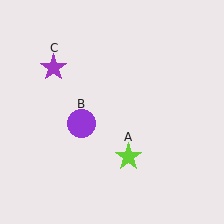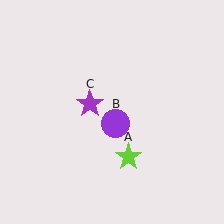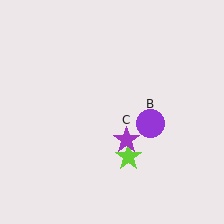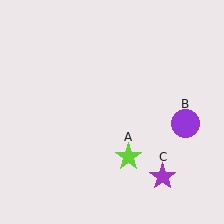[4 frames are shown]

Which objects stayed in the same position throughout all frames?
Lime star (object A) remained stationary.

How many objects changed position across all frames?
2 objects changed position: purple circle (object B), purple star (object C).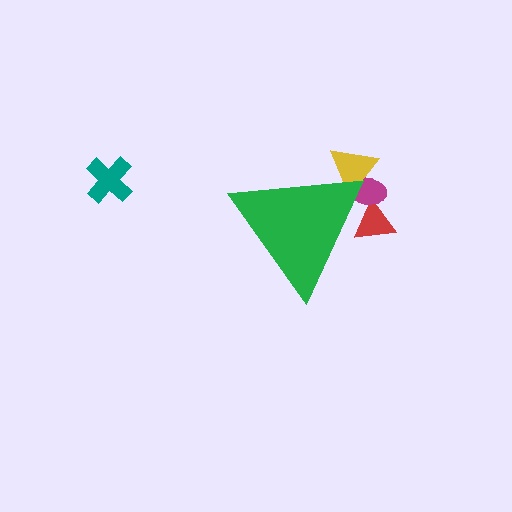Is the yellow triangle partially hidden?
Yes, the yellow triangle is partially hidden behind the green triangle.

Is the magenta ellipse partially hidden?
Yes, the magenta ellipse is partially hidden behind the green triangle.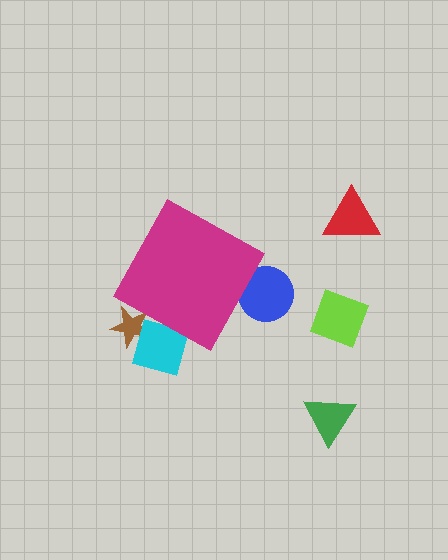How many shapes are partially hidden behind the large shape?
3 shapes are partially hidden.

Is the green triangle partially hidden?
No, the green triangle is fully visible.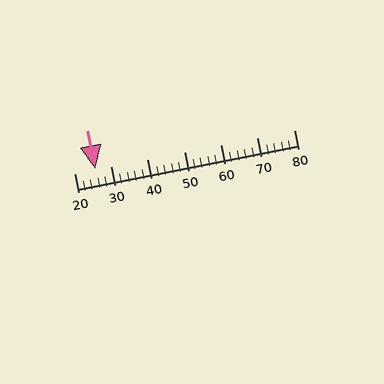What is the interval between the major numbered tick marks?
The major tick marks are spaced 10 units apart.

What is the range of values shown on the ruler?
The ruler shows values from 20 to 80.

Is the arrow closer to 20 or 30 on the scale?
The arrow is closer to 30.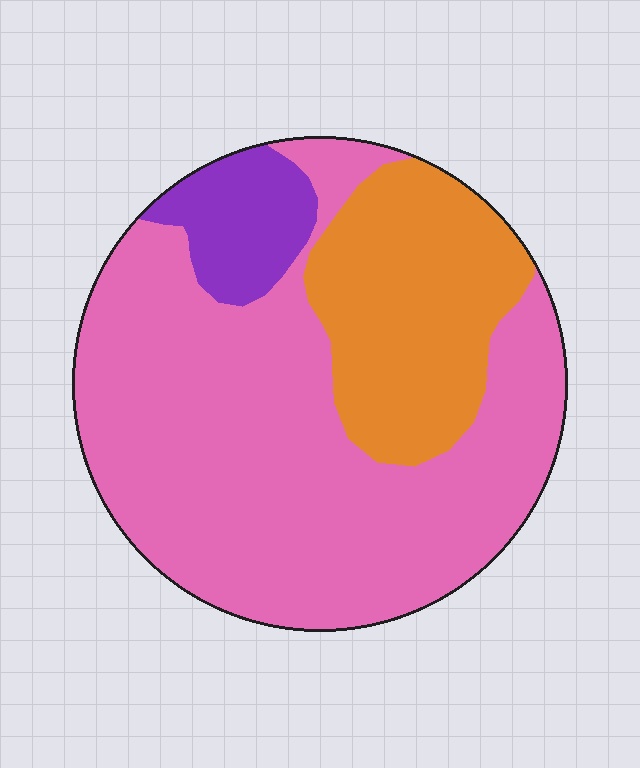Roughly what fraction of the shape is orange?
Orange takes up about one quarter (1/4) of the shape.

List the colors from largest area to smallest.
From largest to smallest: pink, orange, purple.